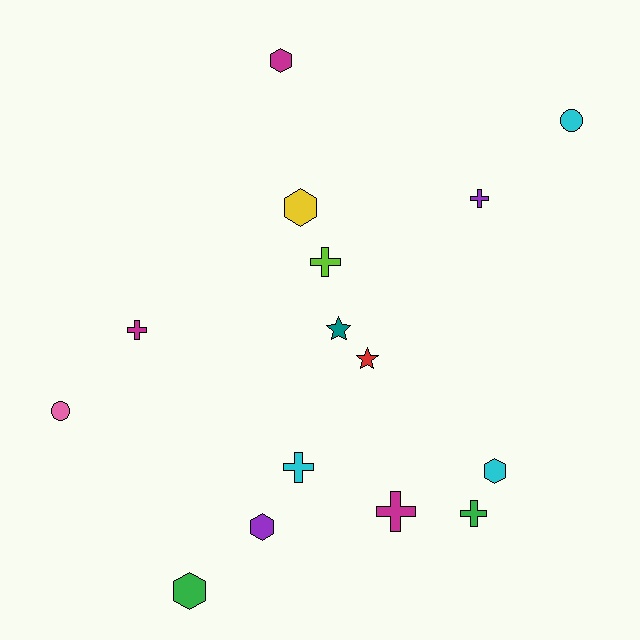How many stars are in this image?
There are 2 stars.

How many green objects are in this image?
There are 2 green objects.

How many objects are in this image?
There are 15 objects.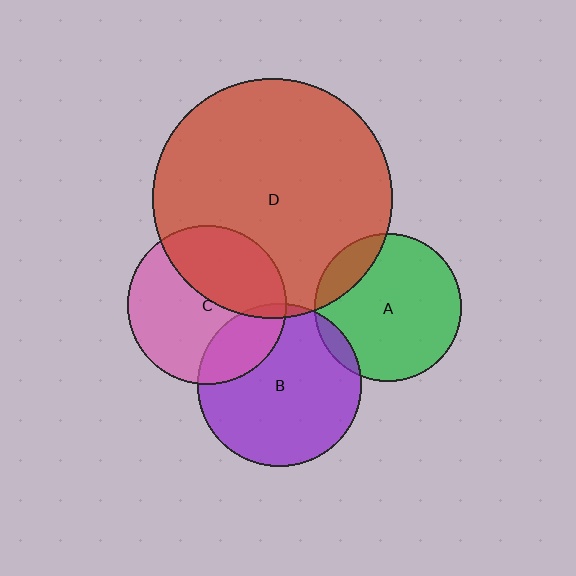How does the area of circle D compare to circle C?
Approximately 2.3 times.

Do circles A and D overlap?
Yes.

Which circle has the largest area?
Circle D (red).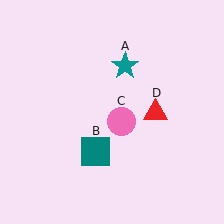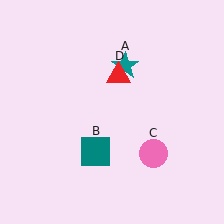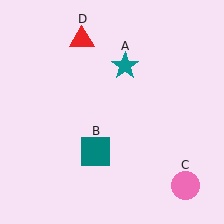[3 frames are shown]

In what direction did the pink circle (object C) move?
The pink circle (object C) moved down and to the right.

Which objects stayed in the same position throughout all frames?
Teal star (object A) and teal square (object B) remained stationary.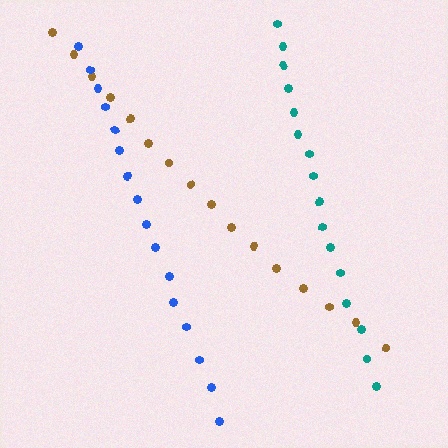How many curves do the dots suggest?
There are 3 distinct paths.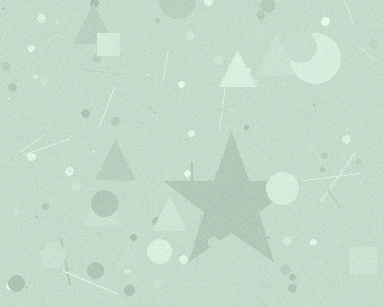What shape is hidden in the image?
A star is hidden in the image.